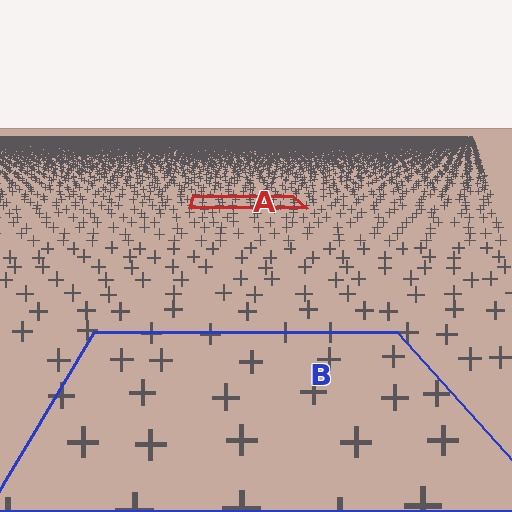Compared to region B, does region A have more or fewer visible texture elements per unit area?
Region A has more texture elements per unit area — they are packed more densely because it is farther away.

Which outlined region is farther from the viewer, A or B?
Region A is farther from the viewer — the texture elements inside it appear smaller and more densely packed.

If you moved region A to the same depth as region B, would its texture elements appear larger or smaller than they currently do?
They would appear larger. At a closer depth, the same texture elements are projected at a bigger on-screen size.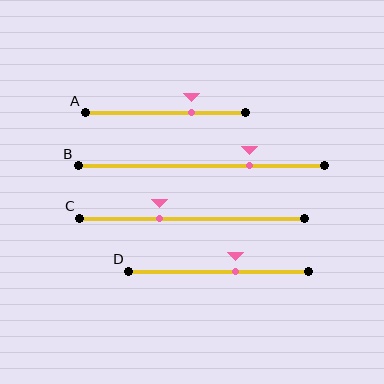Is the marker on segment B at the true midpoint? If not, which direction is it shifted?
No, the marker on segment B is shifted to the right by about 20% of the segment length.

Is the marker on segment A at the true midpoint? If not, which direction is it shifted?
No, the marker on segment A is shifted to the right by about 17% of the segment length.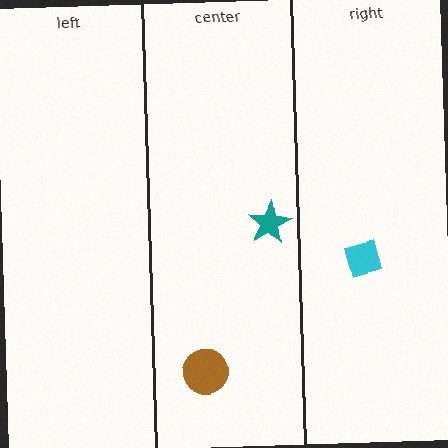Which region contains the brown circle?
The center region.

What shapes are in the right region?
The cyan square.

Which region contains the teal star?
The center region.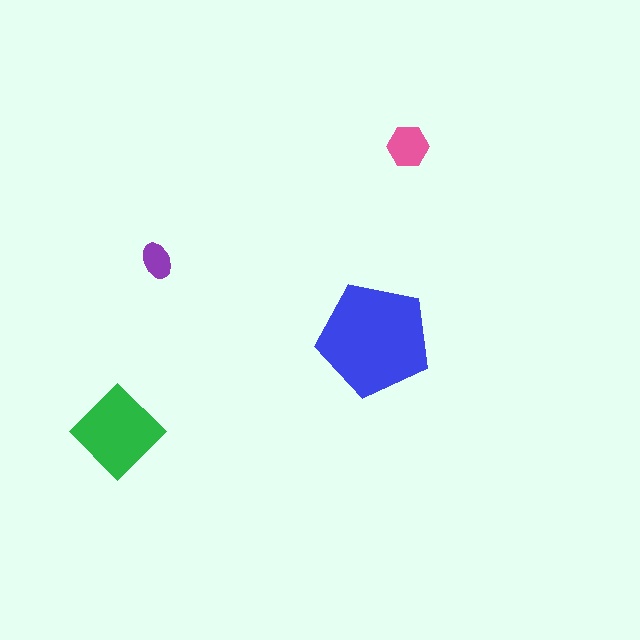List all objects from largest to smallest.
The blue pentagon, the green diamond, the pink hexagon, the purple ellipse.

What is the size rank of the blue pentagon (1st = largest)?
1st.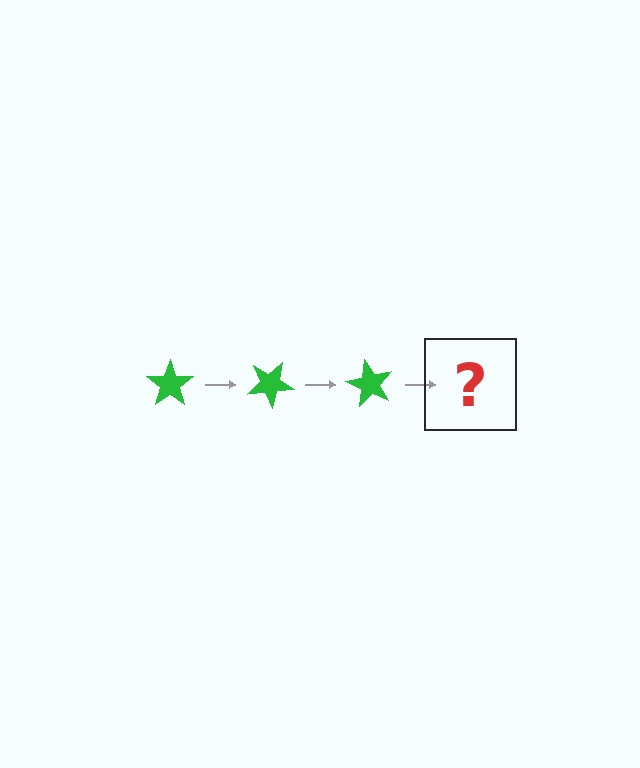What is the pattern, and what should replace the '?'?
The pattern is that the star rotates 30 degrees each step. The '?' should be a green star rotated 90 degrees.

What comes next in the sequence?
The next element should be a green star rotated 90 degrees.